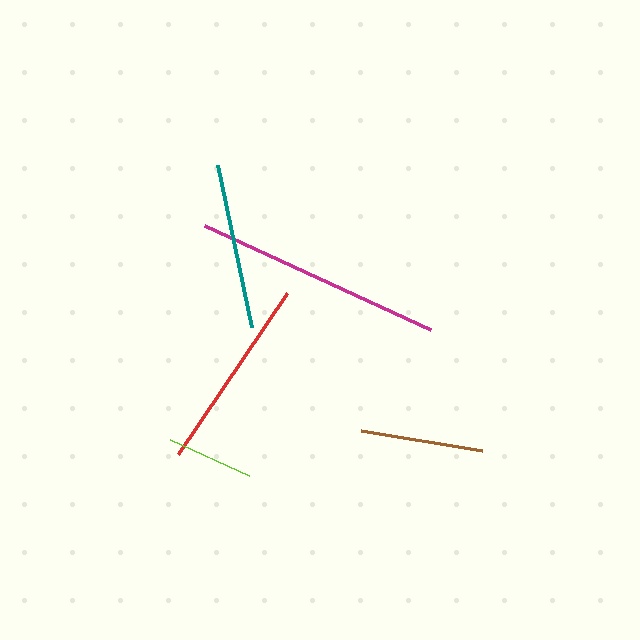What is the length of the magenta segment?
The magenta segment is approximately 249 pixels long.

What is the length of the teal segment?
The teal segment is approximately 165 pixels long.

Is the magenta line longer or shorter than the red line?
The magenta line is longer than the red line.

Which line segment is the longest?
The magenta line is the longest at approximately 249 pixels.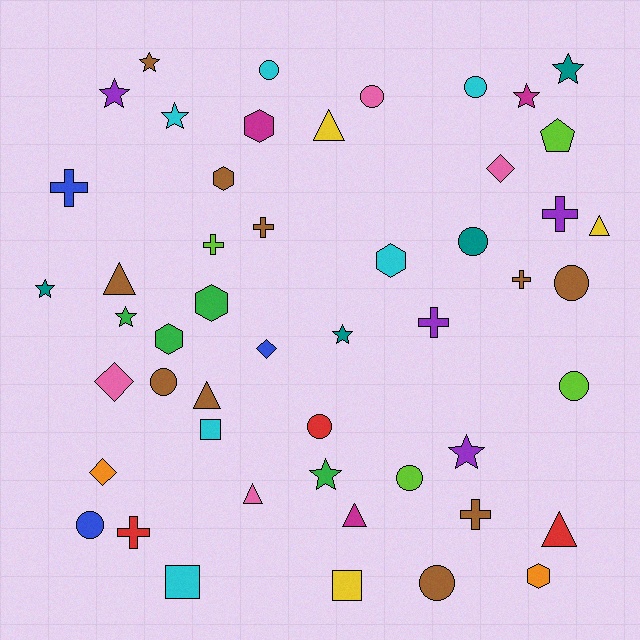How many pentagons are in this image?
There is 1 pentagon.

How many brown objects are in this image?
There are 10 brown objects.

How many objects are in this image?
There are 50 objects.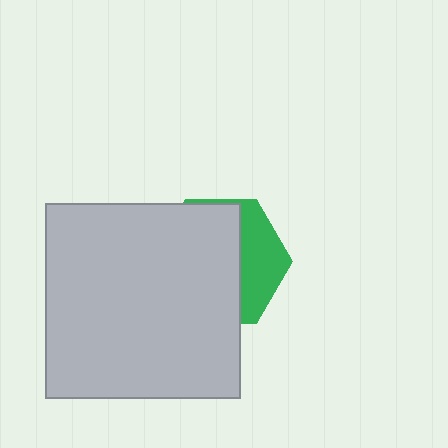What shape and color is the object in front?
The object in front is a light gray square.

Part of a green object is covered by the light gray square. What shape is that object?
It is a hexagon.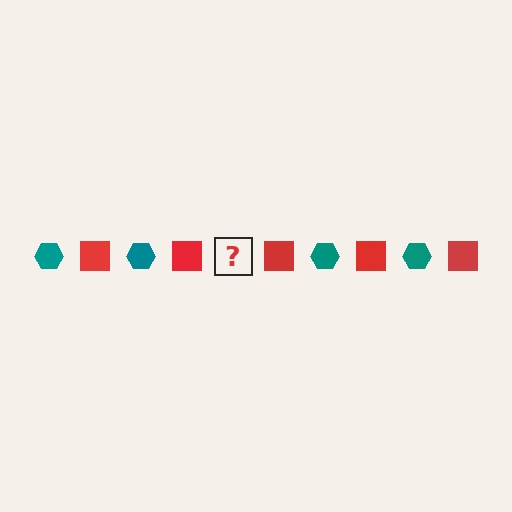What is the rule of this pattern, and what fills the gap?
The rule is that the pattern alternates between teal hexagon and red square. The gap should be filled with a teal hexagon.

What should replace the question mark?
The question mark should be replaced with a teal hexagon.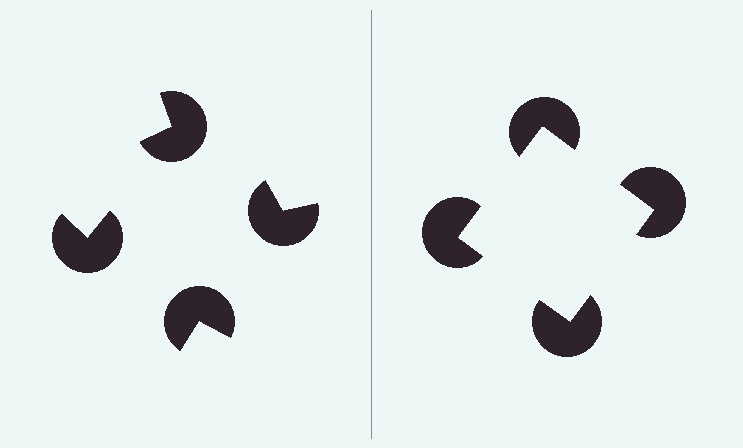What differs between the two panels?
The pac-man discs are positioned identically on both sides; only the wedge orientations differ. On the right they align to a square; on the left they are misaligned.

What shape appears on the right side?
An illusory square.